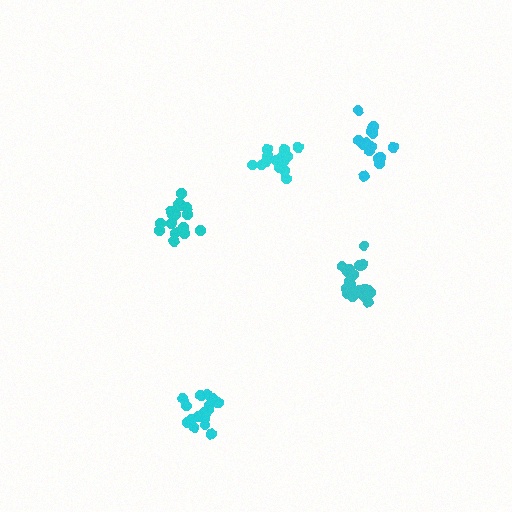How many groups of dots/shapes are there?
There are 5 groups.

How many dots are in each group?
Group 1: 19 dots, Group 2: 16 dots, Group 3: 17 dots, Group 4: 15 dots, Group 5: 19 dots (86 total).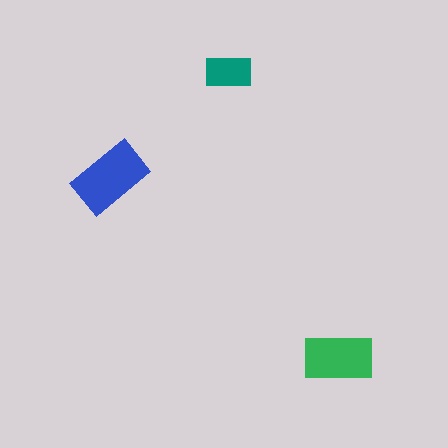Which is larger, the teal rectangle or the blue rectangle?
The blue one.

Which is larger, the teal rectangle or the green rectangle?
The green one.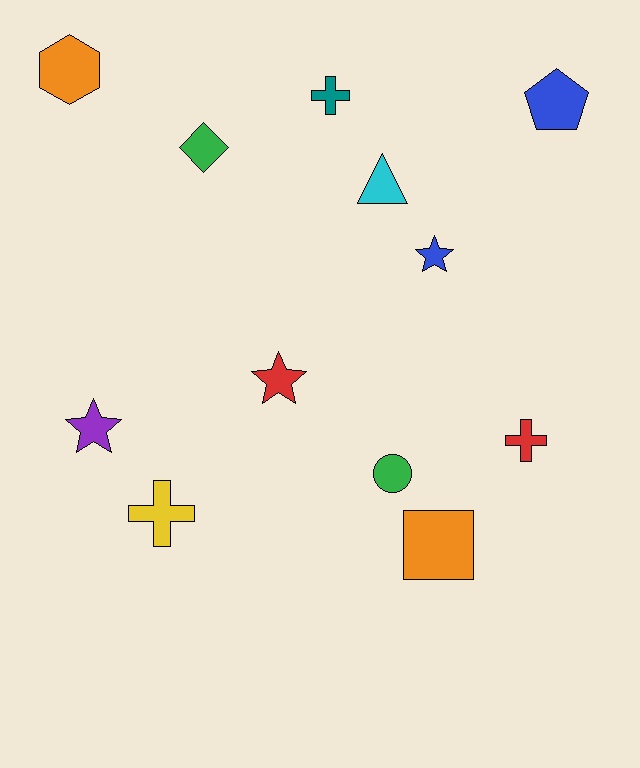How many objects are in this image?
There are 12 objects.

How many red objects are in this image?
There are 2 red objects.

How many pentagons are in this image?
There is 1 pentagon.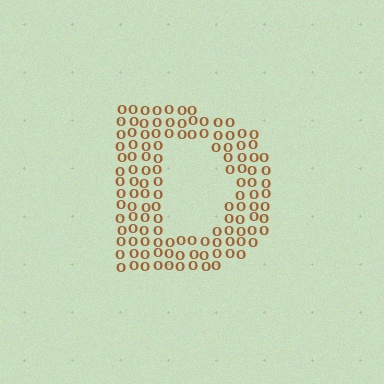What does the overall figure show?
The overall figure shows the letter D.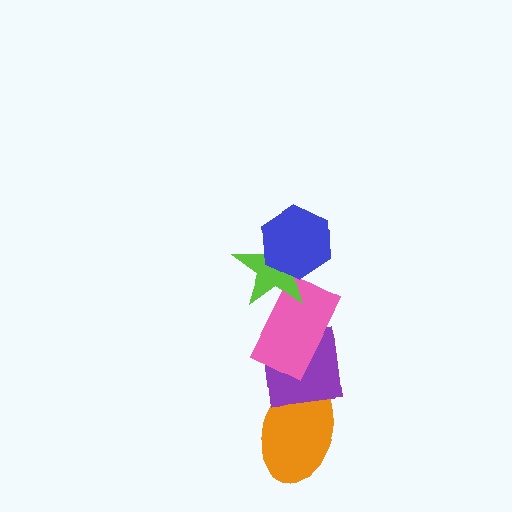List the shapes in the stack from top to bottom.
From top to bottom: the blue hexagon, the lime star, the pink rectangle, the purple square, the orange ellipse.